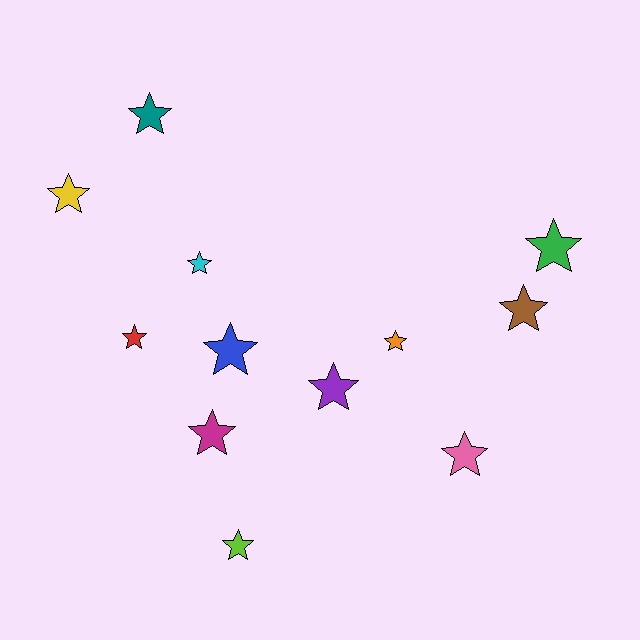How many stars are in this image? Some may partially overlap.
There are 12 stars.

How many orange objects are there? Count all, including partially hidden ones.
There is 1 orange object.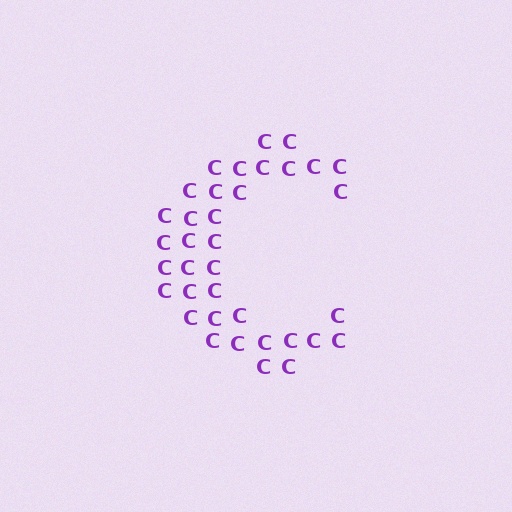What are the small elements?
The small elements are letter C's.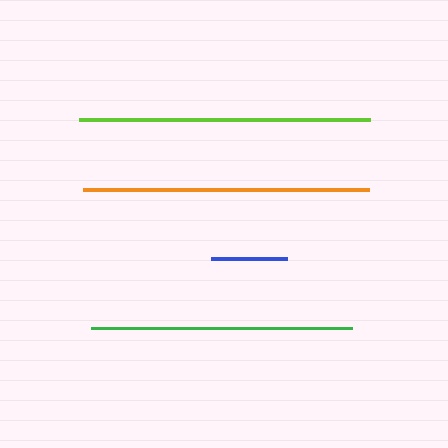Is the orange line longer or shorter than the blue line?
The orange line is longer than the blue line.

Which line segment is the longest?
The lime line is the longest at approximately 291 pixels.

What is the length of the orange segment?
The orange segment is approximately 286 pixels long.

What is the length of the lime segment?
The lime segment is approximately 291 pixels long.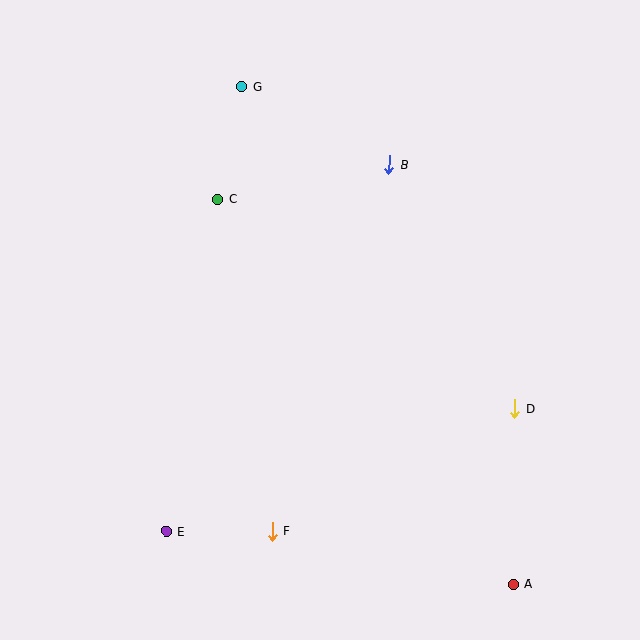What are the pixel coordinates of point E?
Point E is at (166, 531).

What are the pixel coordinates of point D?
Point D is at (515, 409).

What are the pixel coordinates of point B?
Point B is at (389, 164).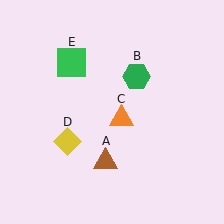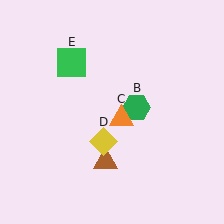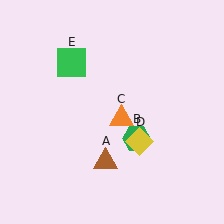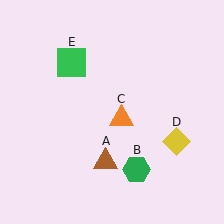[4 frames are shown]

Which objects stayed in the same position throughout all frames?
Brown triangle (object A) and orange triangle (object C) and green square (object E) remained stationary.